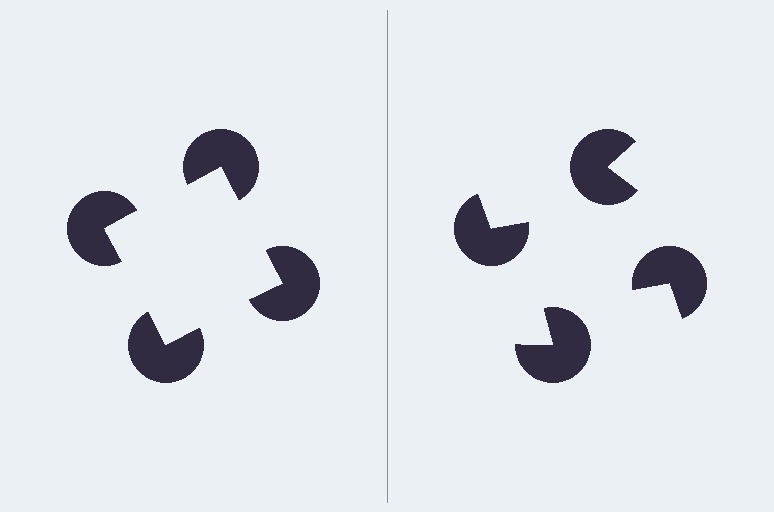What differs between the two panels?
The pac-man discs are positioned identically on both sides; only the wedge orientations differ. On the left they align to a square; on the right they are misaligned.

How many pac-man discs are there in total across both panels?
8 — 4 on each side.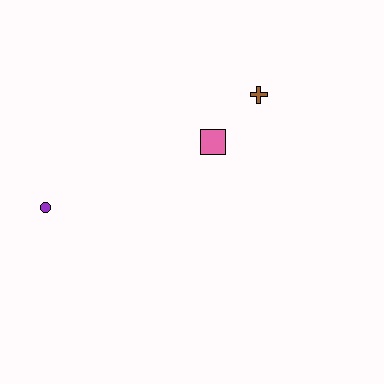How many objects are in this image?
There are 3 objects.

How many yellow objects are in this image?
There are no yellow objects.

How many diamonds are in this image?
There are no diamonds.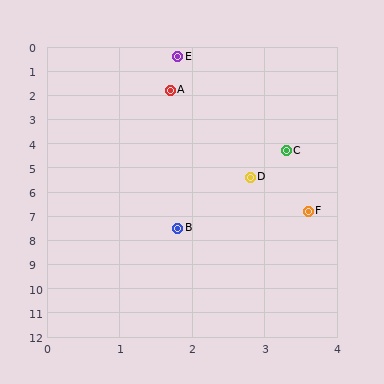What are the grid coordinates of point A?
Point A is at approximately (1.7, 1.8).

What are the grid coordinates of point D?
Point D is at approximately (2.8, 5.4).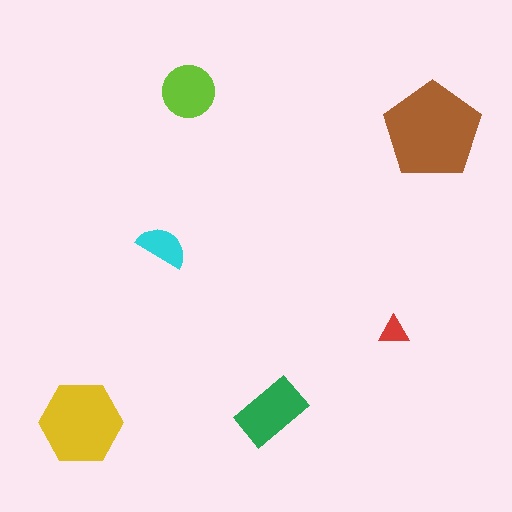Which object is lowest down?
The yellow hexagon is bottommost.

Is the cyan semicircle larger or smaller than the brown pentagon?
Smaller.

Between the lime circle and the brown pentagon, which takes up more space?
The brown pentagon.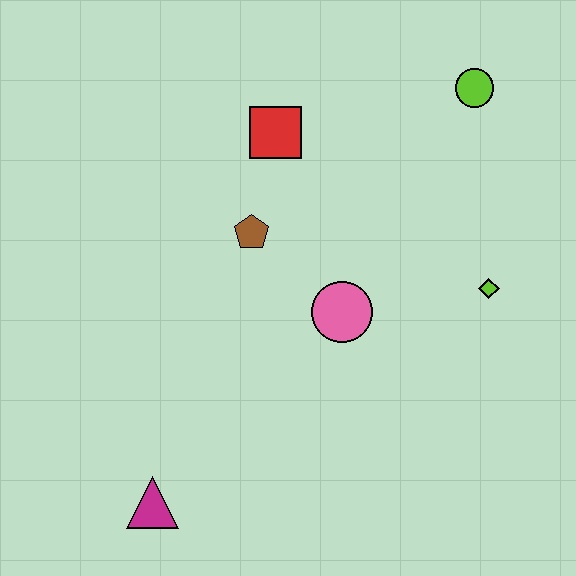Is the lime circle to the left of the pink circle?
No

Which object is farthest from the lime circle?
The magenta triangle is farthest from the lime circle.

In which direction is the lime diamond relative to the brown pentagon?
The lime diamond is to the right of the brown pentagon.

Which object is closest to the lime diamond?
The pink circle is closest to the lime diamond.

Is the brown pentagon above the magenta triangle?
Yes